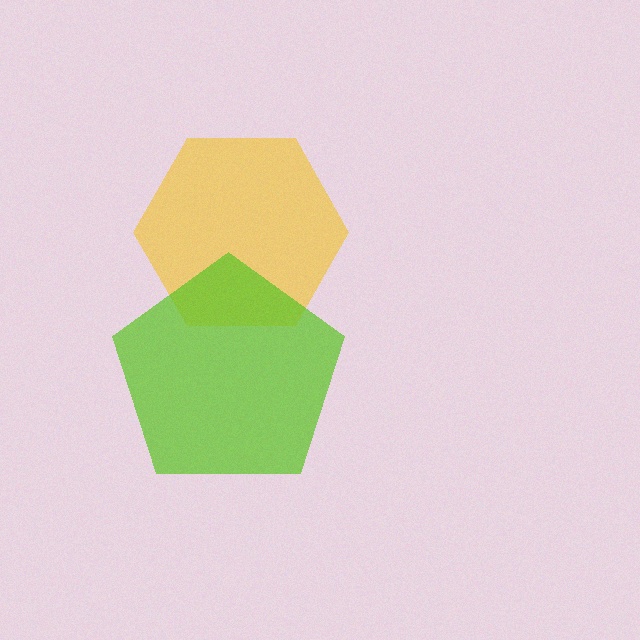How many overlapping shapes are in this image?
There are 2 overlapping shapes in the image.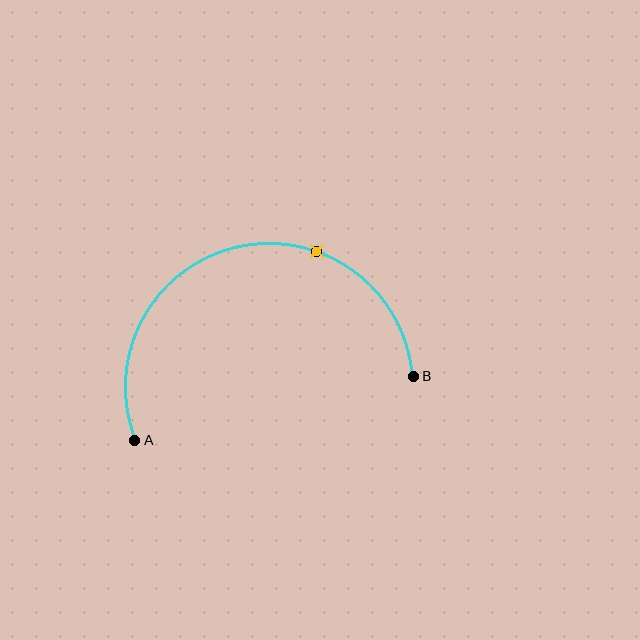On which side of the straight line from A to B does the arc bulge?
The arc bulges above the straight line connecting A and B.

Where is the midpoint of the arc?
The arc midpoint is the point on the curve farthest from the straight line joining A and B. It sits above that line.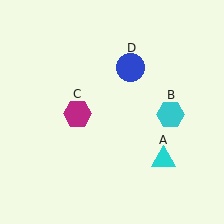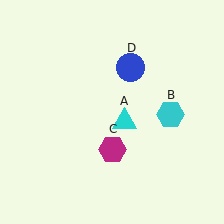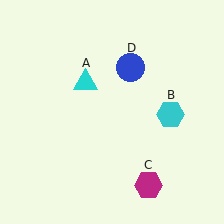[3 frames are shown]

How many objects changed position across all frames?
2 objects changed position: cyan triangle (object A), magenta hexagon (object C).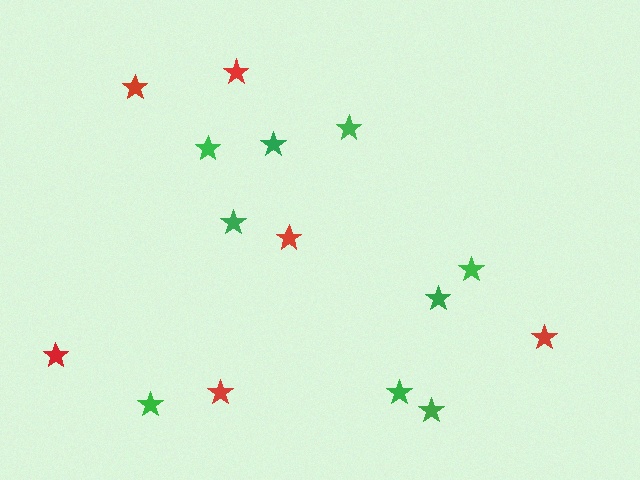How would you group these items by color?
There are 2 groups: one group of red stars (6) and one group of green stars (9).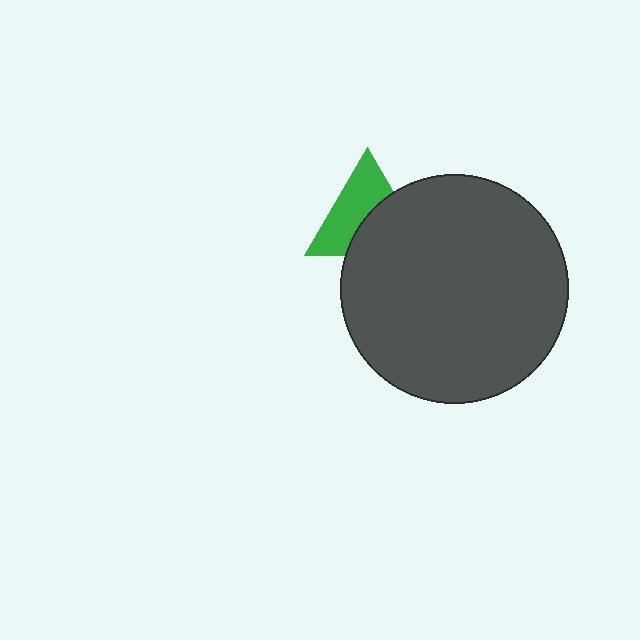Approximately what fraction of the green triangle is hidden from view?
Roughly 45% of the green triangle is hidden behind the dark gray circle.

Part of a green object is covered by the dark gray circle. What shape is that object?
It is a triangle.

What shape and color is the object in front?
The object in front is a dark gray circle.